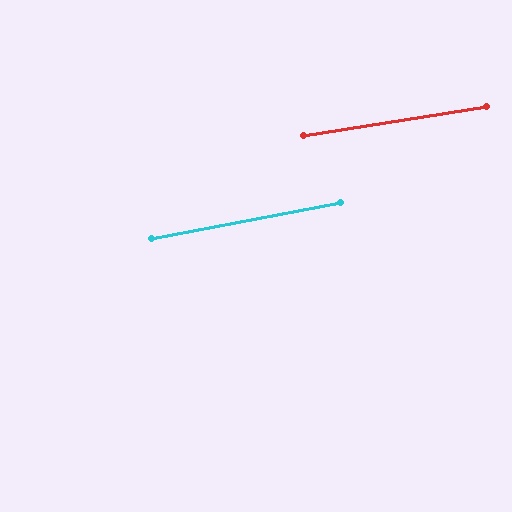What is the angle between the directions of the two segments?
Approximately 2 degrees.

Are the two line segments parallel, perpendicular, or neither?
Parallel — their directions differ by only 1.9°.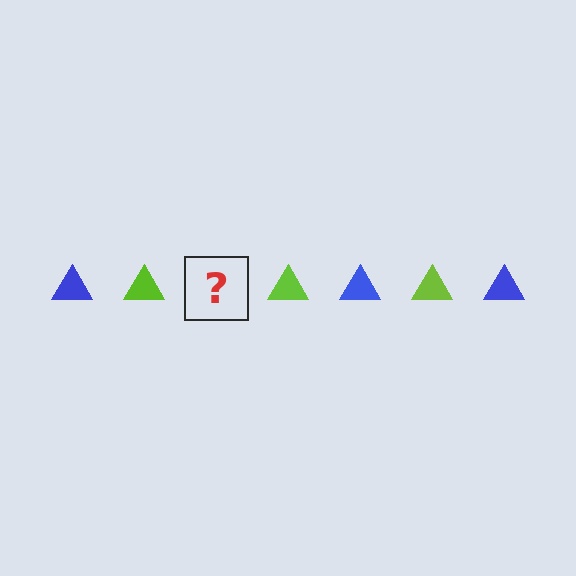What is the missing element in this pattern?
The missing element is a blue triangle.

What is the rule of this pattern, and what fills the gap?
The rule is that the pattern cycles through blue, lime triangles. The gap should be filled with a blue triangle.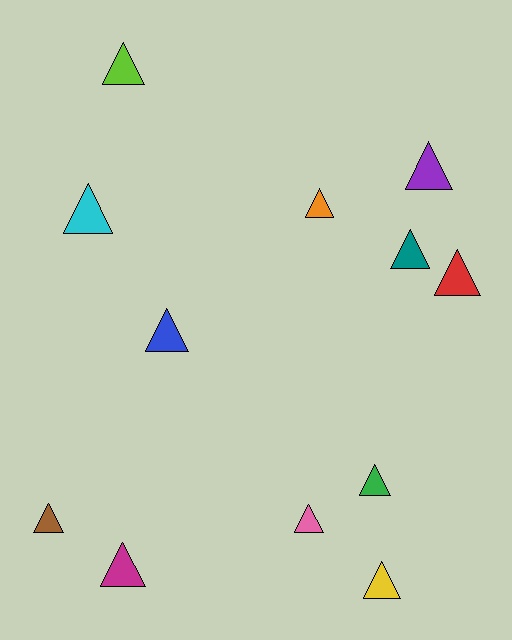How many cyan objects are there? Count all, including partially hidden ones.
There is 1 cyan object.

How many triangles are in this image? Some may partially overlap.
There are 12 triangles.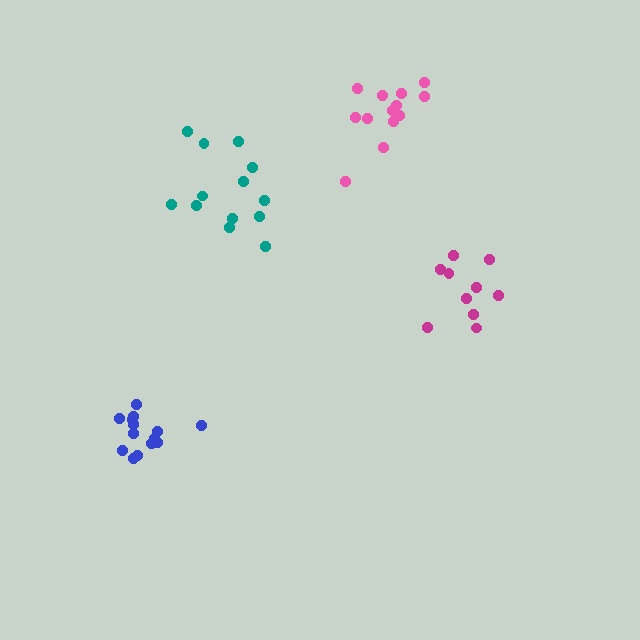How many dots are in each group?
Group 1: 10 dots, Group 2: 13 dots, Group 3: 13 dots, Group 4: 14 dots (50 total).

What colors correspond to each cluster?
The clusters are colored: magenta, pink, teal, blue.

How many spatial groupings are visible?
There are 4 spatial groupings.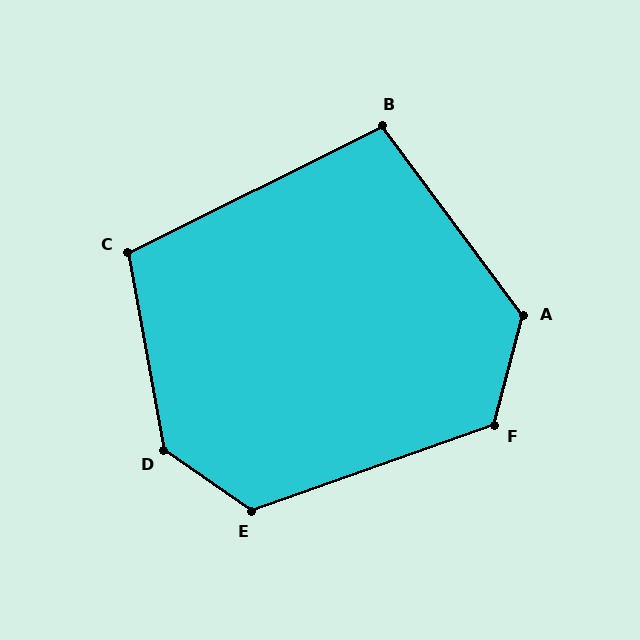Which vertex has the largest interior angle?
D, at approximately 135 degrees.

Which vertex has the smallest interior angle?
B, at approximately 100 degrees.